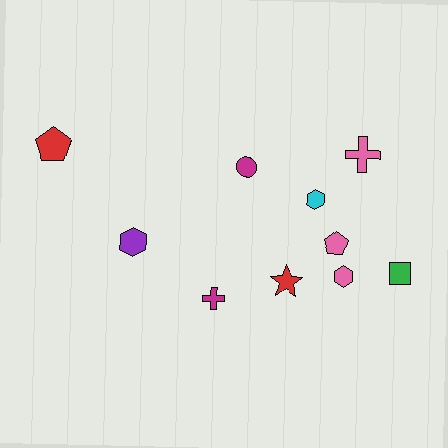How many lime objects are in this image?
There are no lime objects.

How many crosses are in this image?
There are 2 crosses.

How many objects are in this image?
There are 10 objects.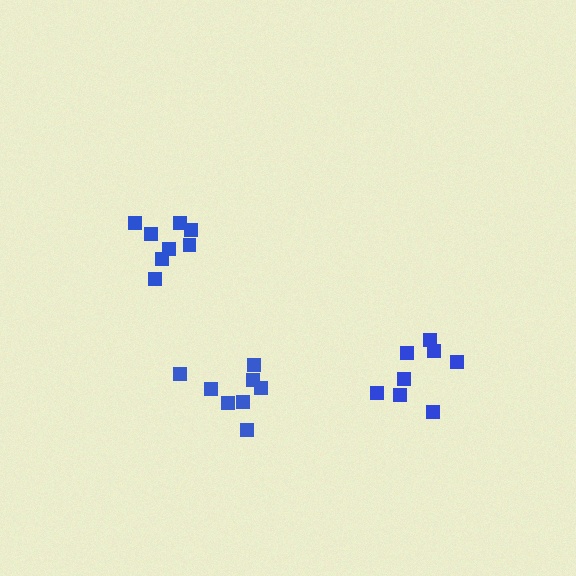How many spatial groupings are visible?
There are 3 spatial groupings.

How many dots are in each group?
Group 1: 8 dots, Group 2: 8 dots, Group 3: 8 dots (24 total).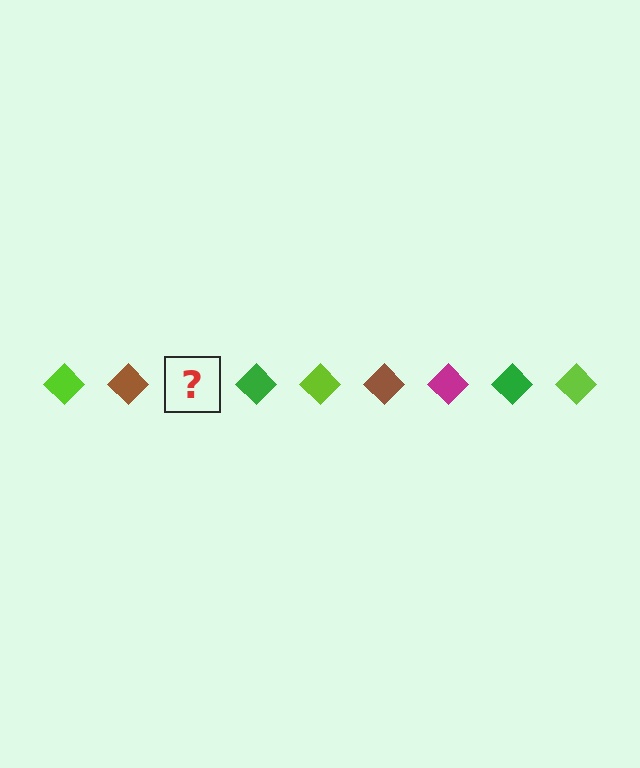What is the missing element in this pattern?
The missing element is a magenta diamond.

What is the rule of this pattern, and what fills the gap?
The rule is that the pattern cycles through lime, brown, magenta, green diamonds. The gap should be filled with a magenta diamond.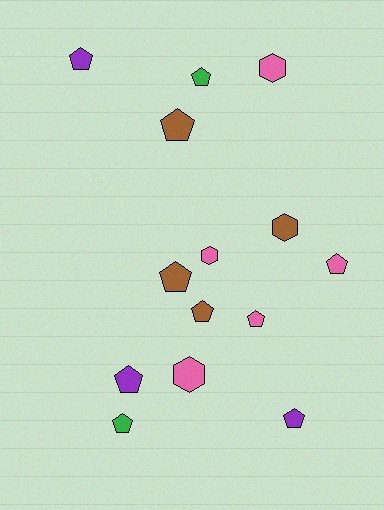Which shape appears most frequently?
Pentagon, with 10 objects.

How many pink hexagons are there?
There are 3 pink hexagons.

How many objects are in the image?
There are 14 objects.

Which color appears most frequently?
Pink, with 5 objects.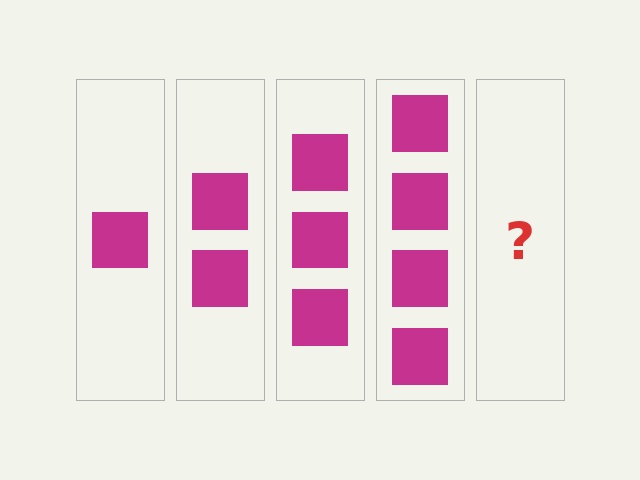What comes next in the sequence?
The next element should be 5 squares.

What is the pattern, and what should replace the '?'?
The pattern is that each step adds one more square. The '?' should be 5 squares.